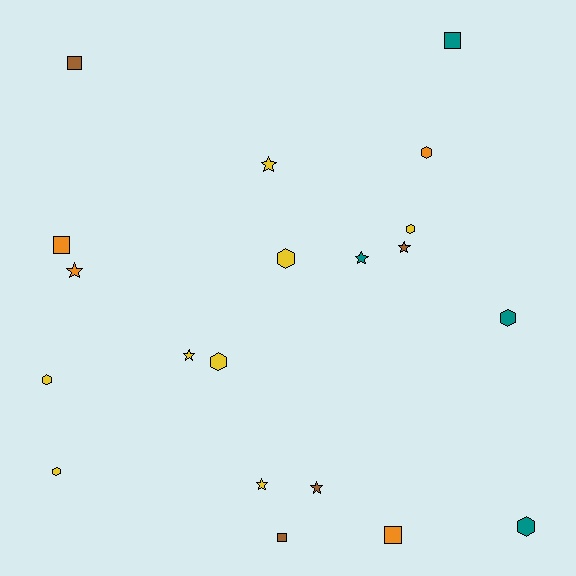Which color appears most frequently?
Yellow, with 8 objects.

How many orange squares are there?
There are 2 orange squares.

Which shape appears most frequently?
Hexagon, with 8 objects.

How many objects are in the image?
There are 20 objects.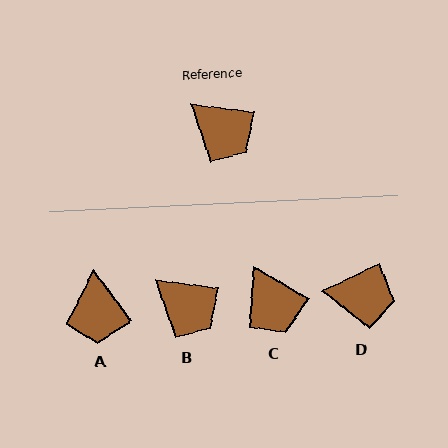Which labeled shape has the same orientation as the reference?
B.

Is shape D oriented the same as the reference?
No, it is off by about 32 degrees.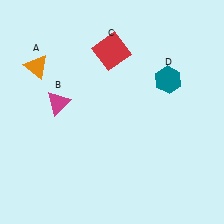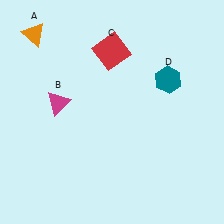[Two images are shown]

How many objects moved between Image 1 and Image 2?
1 object moved between the two images.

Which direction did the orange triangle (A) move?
The orange triangle (A) moved up.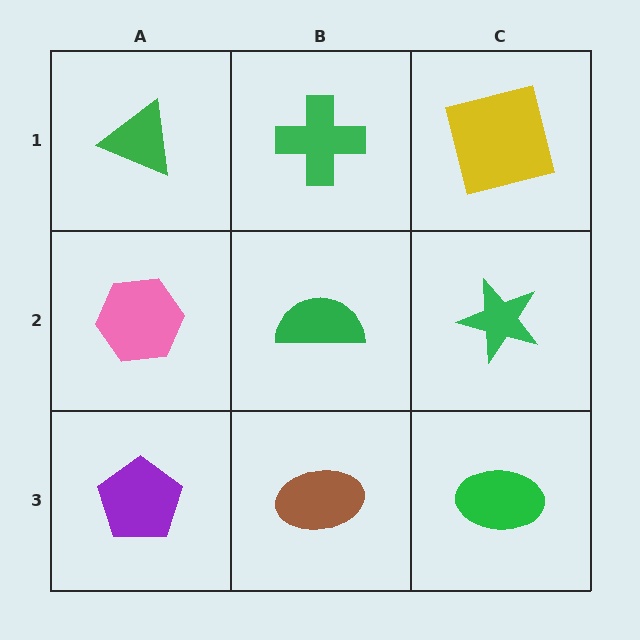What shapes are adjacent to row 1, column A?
A pink hexagon (row 2, column A), a green cross (row 1, column B).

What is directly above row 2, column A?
A green triangle.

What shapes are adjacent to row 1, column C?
A green star (row 2, column C), a green cross (row 1, column B).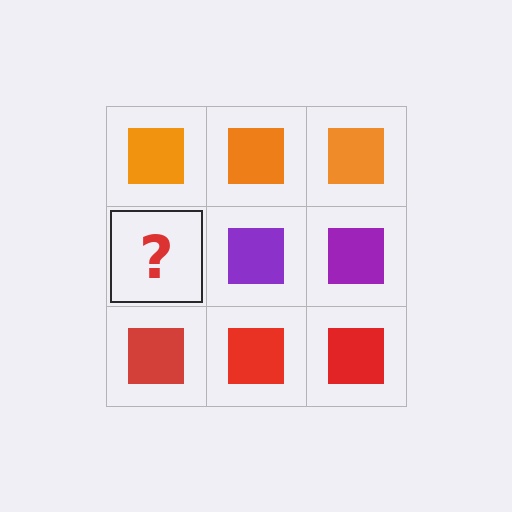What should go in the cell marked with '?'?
The missing cell should contain a purple square.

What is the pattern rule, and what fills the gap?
The rule is that each row has a consistent color. The gap should be filled with a purple square.